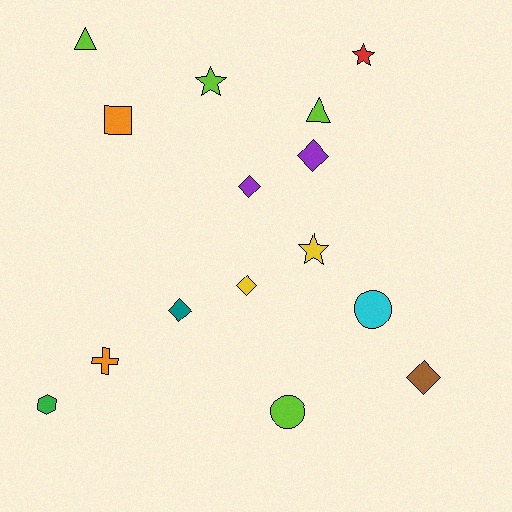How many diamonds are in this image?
There are 5 diamonds.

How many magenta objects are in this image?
There are no magenta objects.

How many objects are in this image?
There are 15 objects.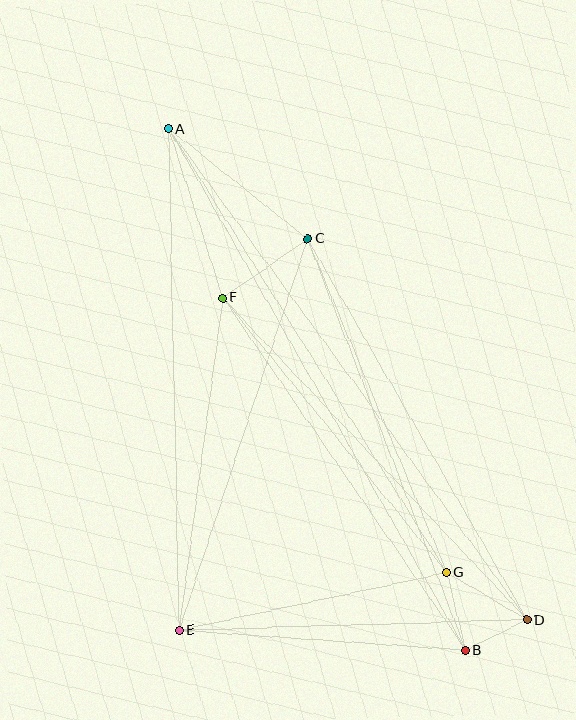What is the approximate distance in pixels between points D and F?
The distance between D and F is approximately 443 pixels.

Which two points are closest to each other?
Points B and D are closest to each other.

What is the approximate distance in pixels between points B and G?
The distance between B and G is approximately 81 pixels.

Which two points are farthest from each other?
Points A and D are farthest from each other.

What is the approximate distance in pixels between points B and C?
The distance between B and C is approximately 441 pixels.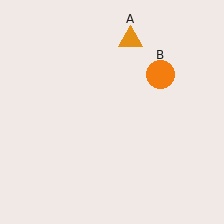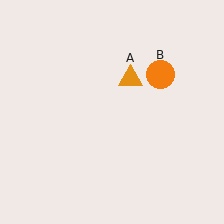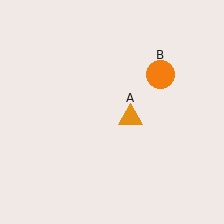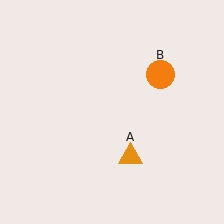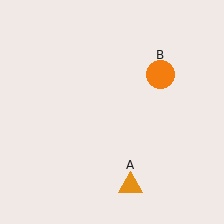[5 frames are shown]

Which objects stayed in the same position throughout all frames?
Orange circle (object B) remained stationary.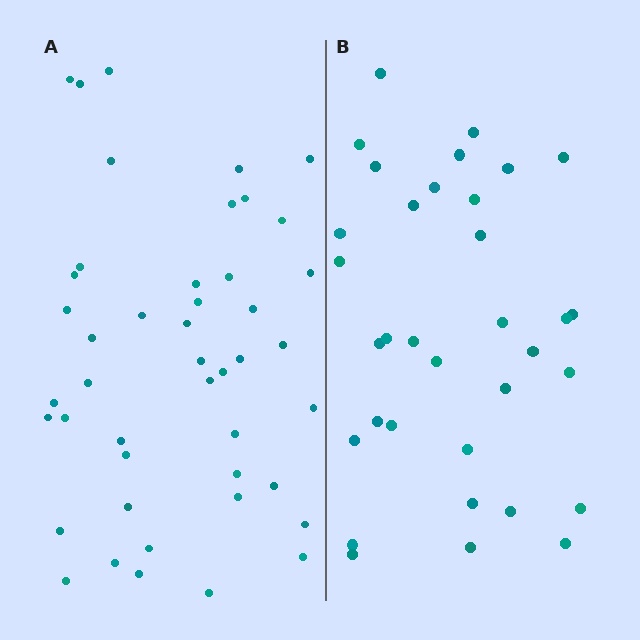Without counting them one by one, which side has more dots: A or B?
Region A (the left region) has more dots.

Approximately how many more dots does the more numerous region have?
Region A has roughly 12 or so more dots than region B.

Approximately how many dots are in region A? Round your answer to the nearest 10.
About 40 dots. (The exact count is 45, which rounds to 40.)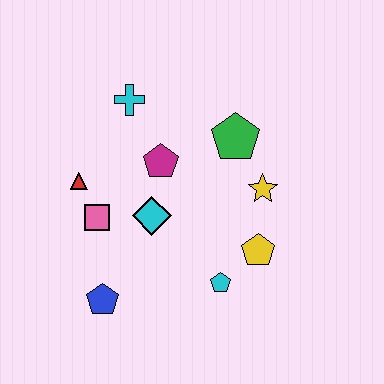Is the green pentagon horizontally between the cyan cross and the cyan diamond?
No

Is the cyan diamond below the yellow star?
Yes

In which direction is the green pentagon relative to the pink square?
The green pentagon is to the right of the pink square.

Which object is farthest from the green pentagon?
The blue pentagon is farthest from the green pentagon.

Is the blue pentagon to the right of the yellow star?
No